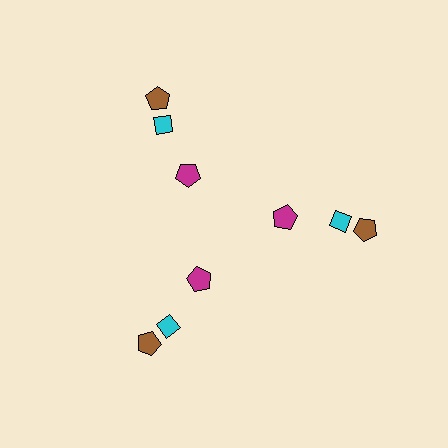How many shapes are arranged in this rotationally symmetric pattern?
There are 9 shapes, arranged in 3 groups of 3.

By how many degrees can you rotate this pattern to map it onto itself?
The pattern maps onto itself every 120 degrees of rotation.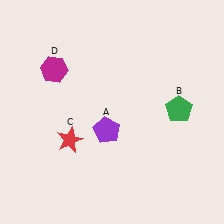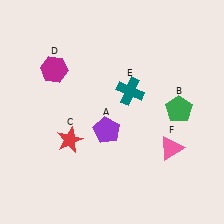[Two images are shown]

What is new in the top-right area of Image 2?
A teal cross (E) was added in the top-right area of Image 2.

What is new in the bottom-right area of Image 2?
A pink triangle (F) was added in the bottom-right area of Image 2.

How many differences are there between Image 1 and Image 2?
There are 2 differences between the two images.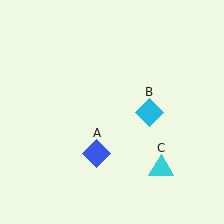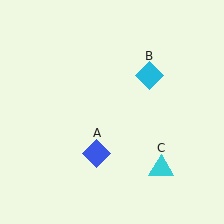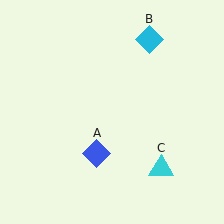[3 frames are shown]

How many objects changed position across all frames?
1 object changed position: cyan diamond (object B).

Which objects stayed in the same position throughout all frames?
Blue diamond (object A) and cyan triangle (object C) remained stationary.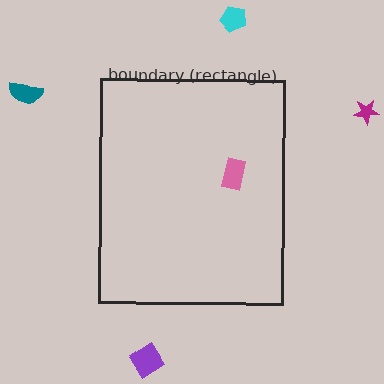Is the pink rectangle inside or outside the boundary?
Inside.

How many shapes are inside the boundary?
1 inside, 4 outside.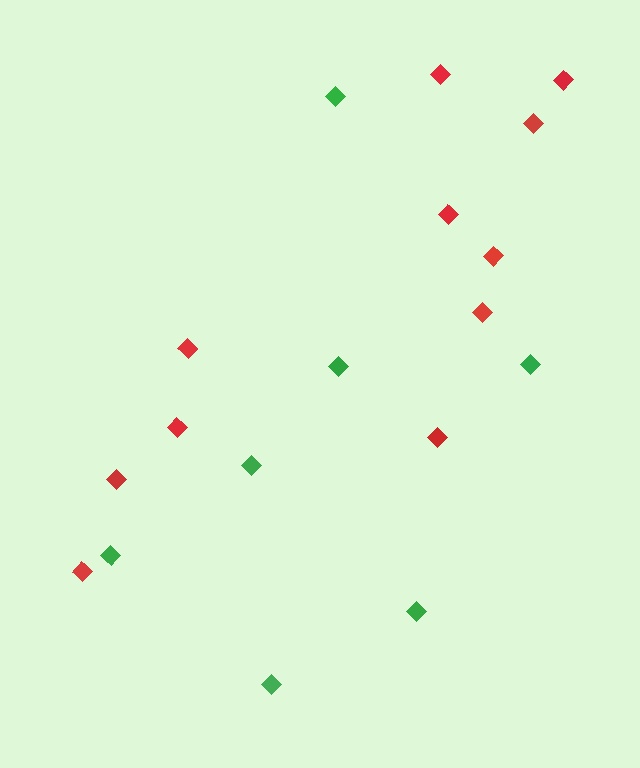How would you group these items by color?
There are 2 groups: one group of green diamonds (7) and one group of red diamonds (11).